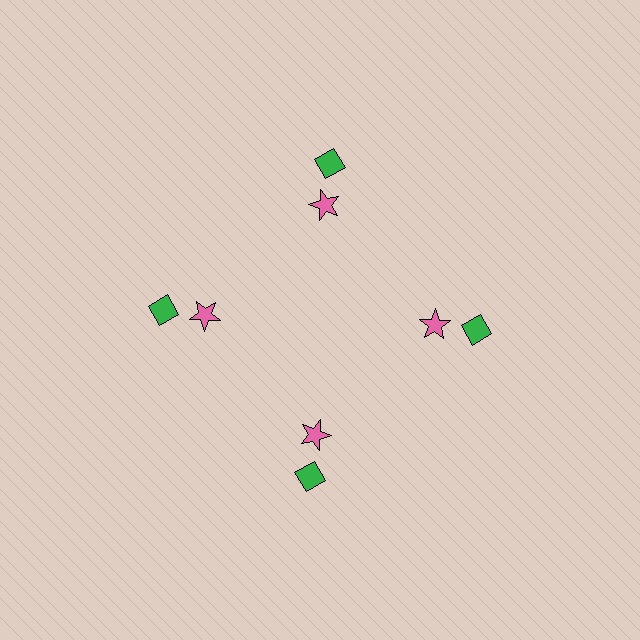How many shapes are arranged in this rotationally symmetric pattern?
There are 8 shapes, arranged in 4 groups of 2.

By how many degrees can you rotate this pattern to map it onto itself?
The pattern maps onto itself every 90 degrees of rotation.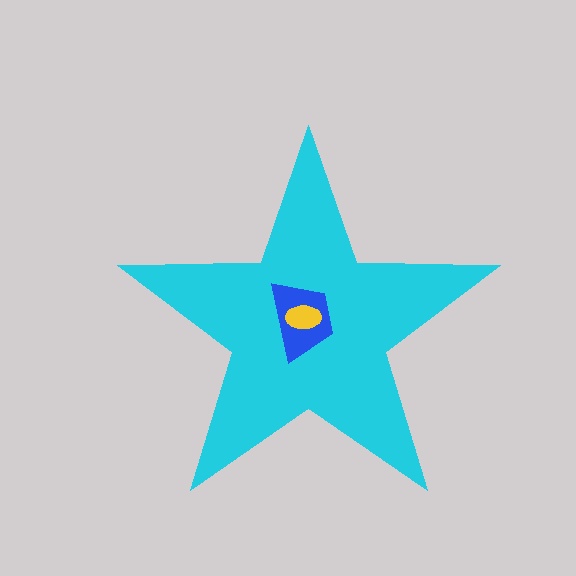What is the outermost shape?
The cyan star.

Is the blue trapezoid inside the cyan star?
Yes.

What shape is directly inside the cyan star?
The blue trapezoid.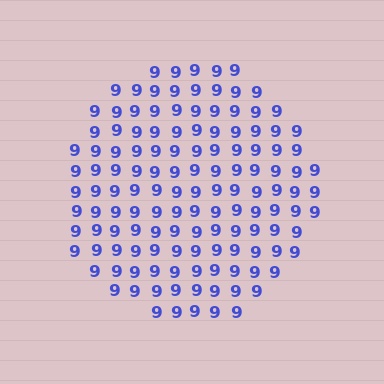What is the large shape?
The large shape is a circle.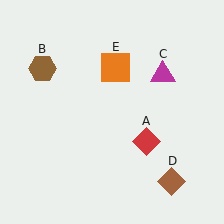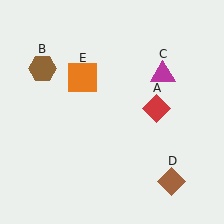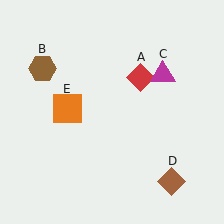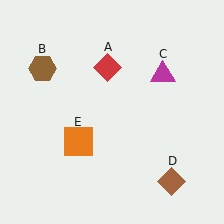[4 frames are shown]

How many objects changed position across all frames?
2 objects changed position: red diamond (object A), orange square (object E).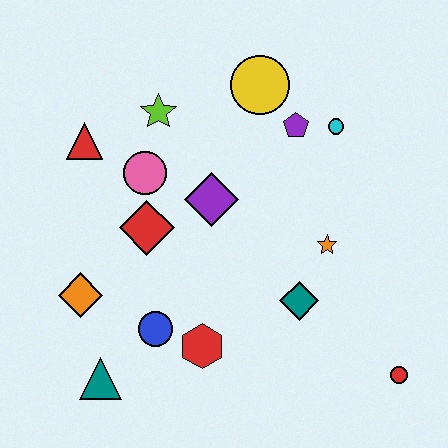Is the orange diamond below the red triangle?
Yes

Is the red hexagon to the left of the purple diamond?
Yes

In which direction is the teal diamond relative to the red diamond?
The teal diamond is to the right of the red diamond.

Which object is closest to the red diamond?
The pink circle is closest to the red diamond.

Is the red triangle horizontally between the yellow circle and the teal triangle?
No